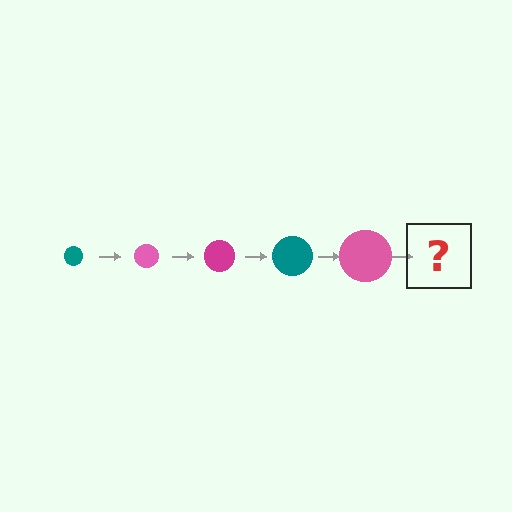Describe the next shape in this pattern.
It should be a magenta circle, larger than the previous one.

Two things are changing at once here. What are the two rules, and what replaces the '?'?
The two rules are that the circle grows larger each step and the color cycles through teal, pink, and magenta. The '?' should be a magenta circle, larger than the previous one.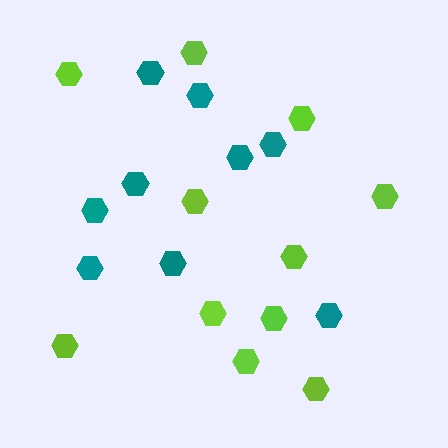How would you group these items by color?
There are 2 groups: one group of teal hexagons (9) and one group of lime hexagons (11).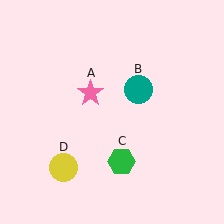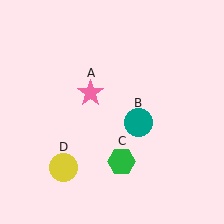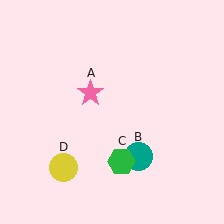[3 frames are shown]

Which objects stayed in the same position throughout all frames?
Pink star (object A) and green hexagon (object C) and yellow circle (object D) remained stationary.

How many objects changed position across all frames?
1 object changed position: teal circle (object B).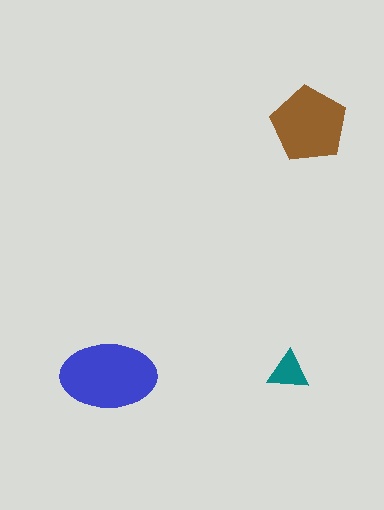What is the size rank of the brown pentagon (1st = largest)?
2nd.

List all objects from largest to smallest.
The blue ellipse, the brown pentagon, the teal triangle.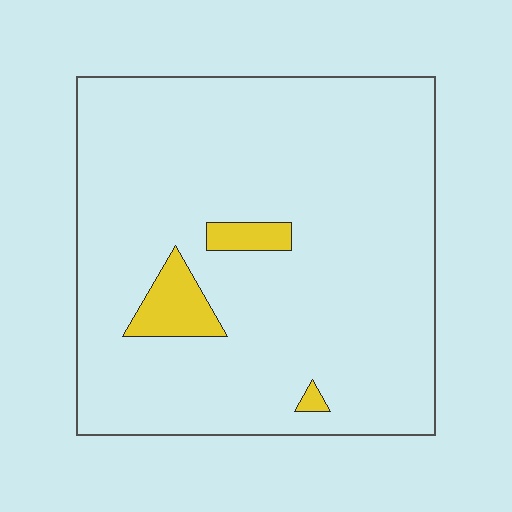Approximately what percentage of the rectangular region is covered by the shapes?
Approximately 5%.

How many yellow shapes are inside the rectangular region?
3.